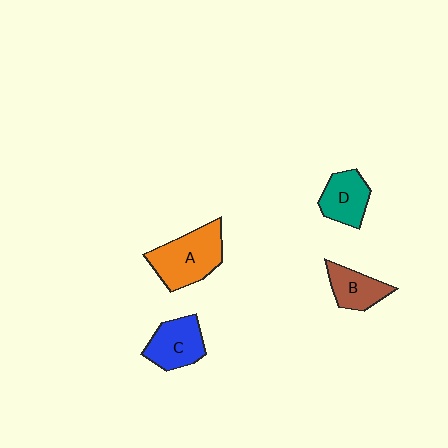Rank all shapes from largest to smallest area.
From largest to smallest: A (orange), C (blue), D (teal), B (brown).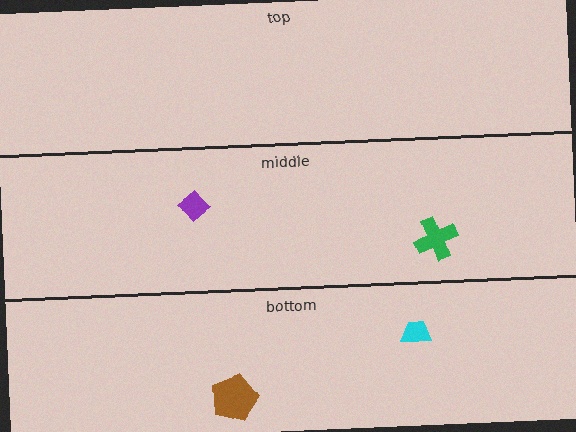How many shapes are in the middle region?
2.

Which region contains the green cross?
The middle region.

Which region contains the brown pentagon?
The bottom region.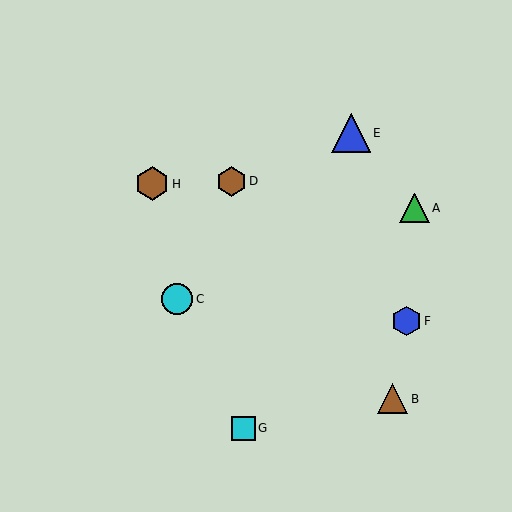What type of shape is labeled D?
Shape D is a brown hexagon.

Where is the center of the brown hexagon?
The center of the brown hexagon is at (152, 184).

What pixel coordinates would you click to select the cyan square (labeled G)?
Click at (243, 428) to select the cyan square G.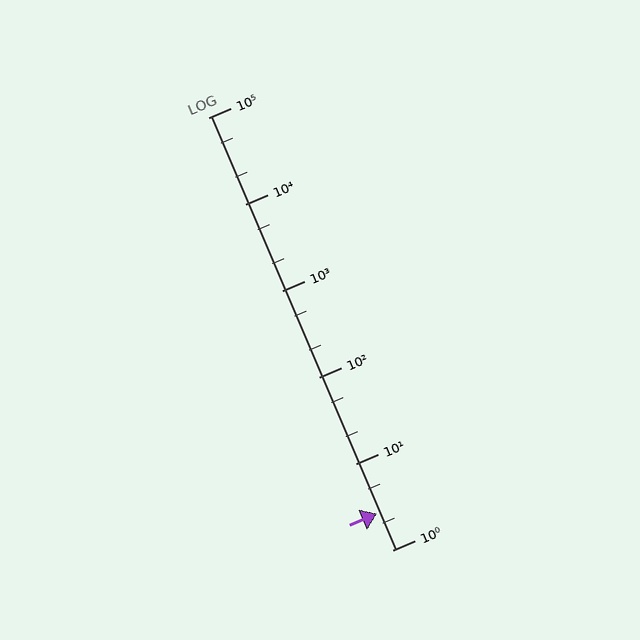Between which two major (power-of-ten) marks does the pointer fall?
The pointer is between 1 and 10.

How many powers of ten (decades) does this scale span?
The scale spans 5 decades, from 1 to 100000.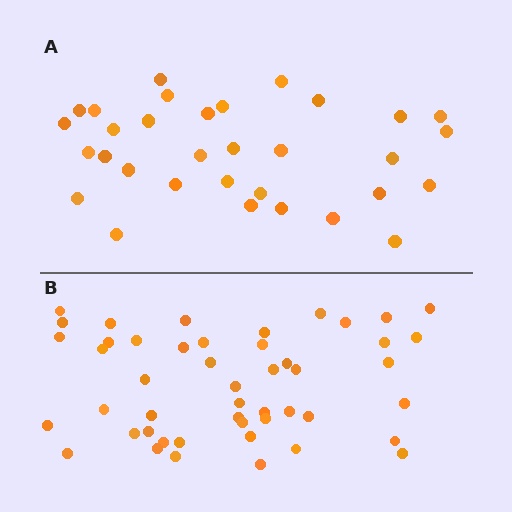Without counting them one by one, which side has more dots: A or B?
Region B (the bottom region) has more dots.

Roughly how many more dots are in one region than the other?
Region B has approximately 15 more dots than region A.